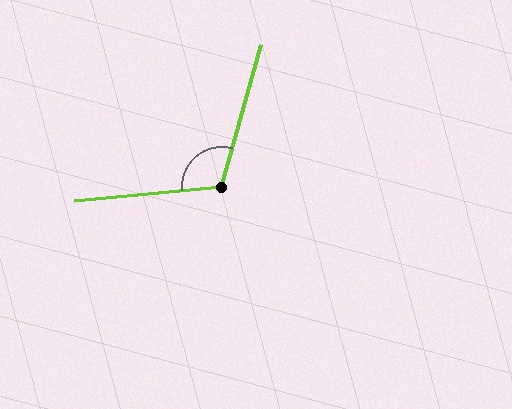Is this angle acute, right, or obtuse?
It is obtuse.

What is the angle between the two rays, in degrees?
Approximately 111 degrees.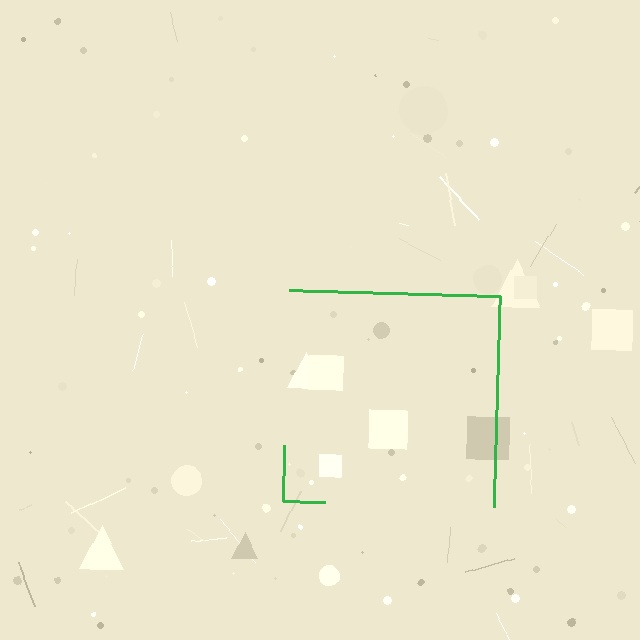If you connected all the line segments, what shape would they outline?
They would outline a square.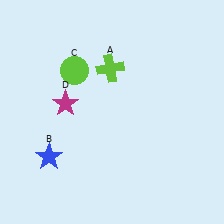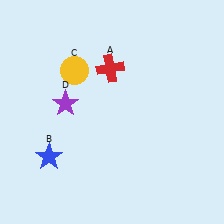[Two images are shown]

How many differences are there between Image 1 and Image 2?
There are 3 differences between the two images.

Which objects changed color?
A changed from lime to red. C changed from lime to yellow. D changed from magenta to purple.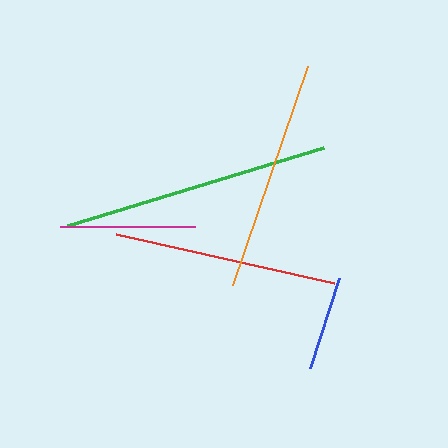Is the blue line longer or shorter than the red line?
The red line is longer than the blue line.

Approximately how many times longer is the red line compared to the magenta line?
The red line is approximately 1.7 times the length of the magenta line.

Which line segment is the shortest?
The blue line is the shortest at approximately 94 pixels.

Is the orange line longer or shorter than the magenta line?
The orange line is longer than the magenta line.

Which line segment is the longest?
The green line is the longest at approximately 268 pixels.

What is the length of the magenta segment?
The magenta segment is approximately 134 pixels long.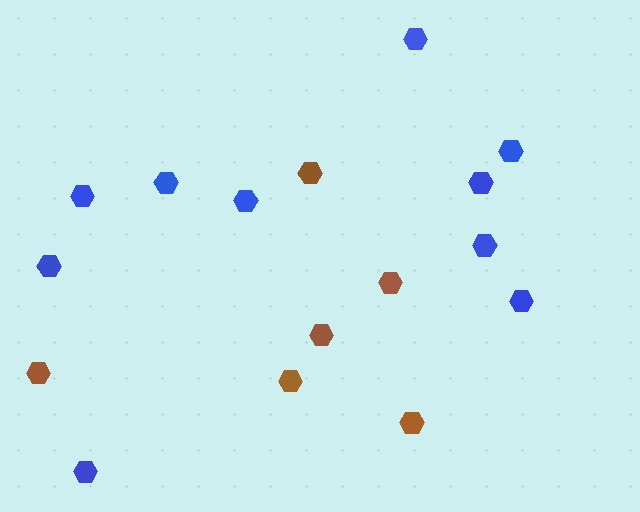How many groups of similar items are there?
There are 2 groups: one group of blue hexagons (10) and one group of brown hexagons (6).